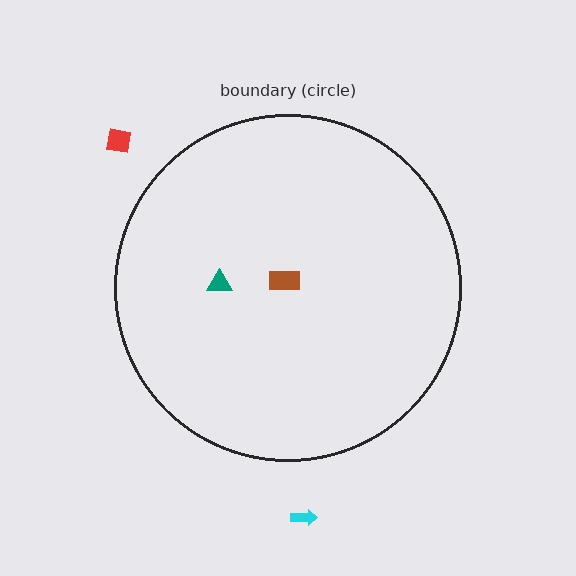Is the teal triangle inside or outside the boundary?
Inside.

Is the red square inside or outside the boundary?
Outside.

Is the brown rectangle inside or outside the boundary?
Inside.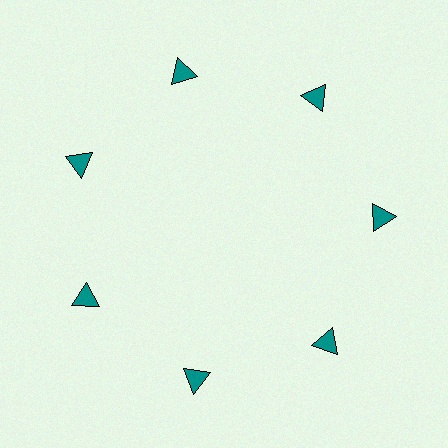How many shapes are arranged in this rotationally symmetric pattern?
There are 7 shapes, arranged in 7 groups of 1.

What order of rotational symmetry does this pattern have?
This pattern has 7-fold rotational symmetry.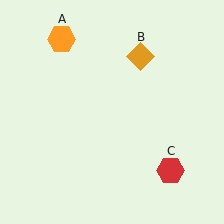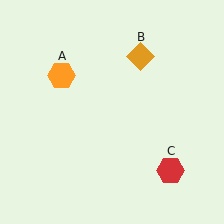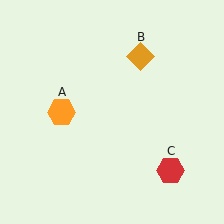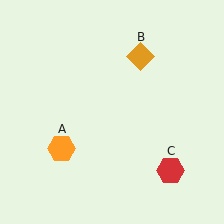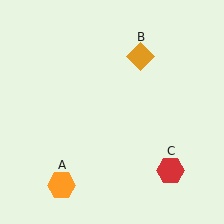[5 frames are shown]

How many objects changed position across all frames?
1 object changed position: orange hexagon (object A).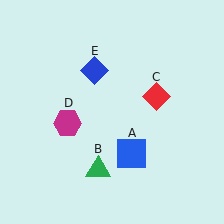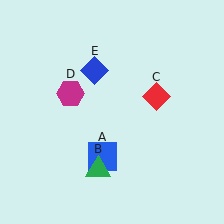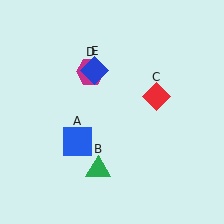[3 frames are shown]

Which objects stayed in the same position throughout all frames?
Green triangle (object B) and red diamond (object C) and blue diamond (object E) remained stationary.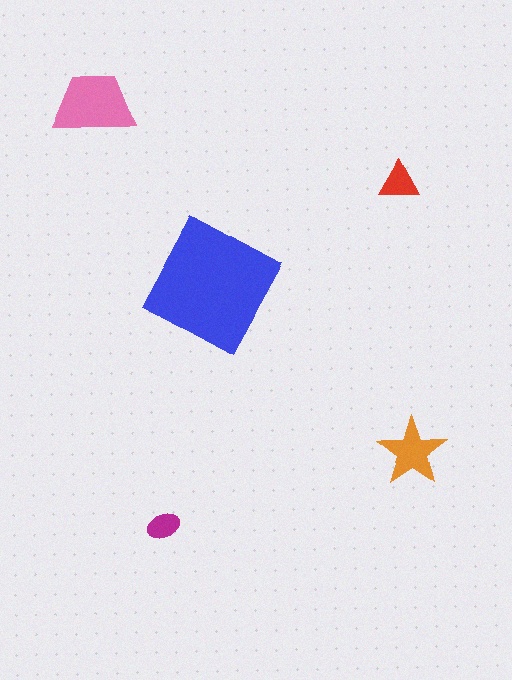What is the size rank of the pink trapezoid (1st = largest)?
2nd.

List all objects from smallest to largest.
The magenta ellipse, the red triangle, the orange star, the pink trapezoid, the blue square.